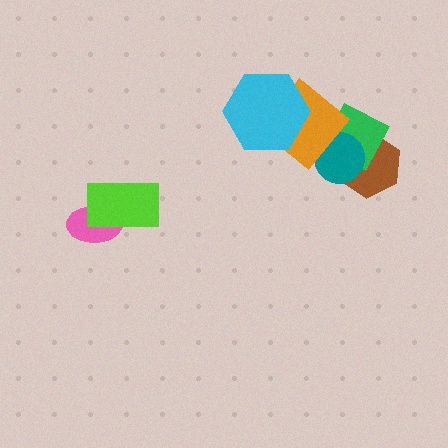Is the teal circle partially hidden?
Yes, it is partially covered by another shape.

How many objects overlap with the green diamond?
3 objects overlap with the green diamond.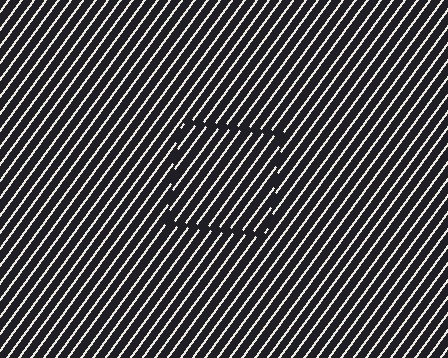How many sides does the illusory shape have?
4 sides — the line-ends trace a square.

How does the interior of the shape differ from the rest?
The interior of the shape contains the same grating, shifted by half a period — the contour is defined by the phase discontinuity where line-ends from the inner and outer gratings abut.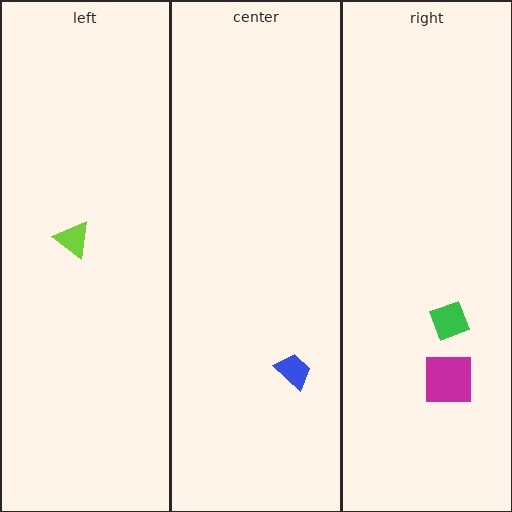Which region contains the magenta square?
The right region.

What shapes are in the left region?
The lime triangle.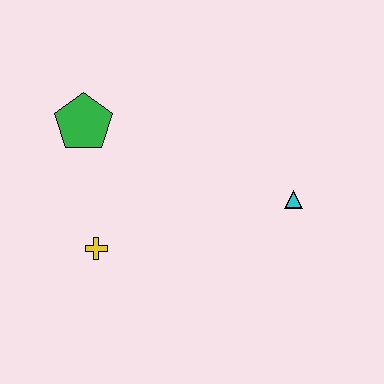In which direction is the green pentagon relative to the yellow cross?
The green pentagon is above the yellow cross.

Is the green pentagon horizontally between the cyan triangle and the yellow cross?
No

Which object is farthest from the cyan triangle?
The green pentagon is farthest from the cyan triangle.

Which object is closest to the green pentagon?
The yellow cross is closest to the green pentagon.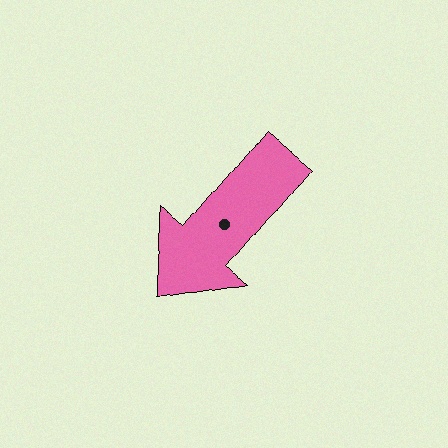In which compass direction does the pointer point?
Southwest.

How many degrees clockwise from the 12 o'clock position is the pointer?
Approximately 220 degrees.